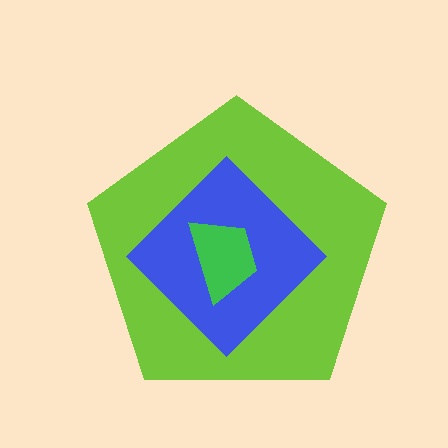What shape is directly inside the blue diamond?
The green trapezoid.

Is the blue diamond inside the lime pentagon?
Yes.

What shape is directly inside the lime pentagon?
The blue diamond.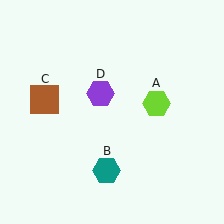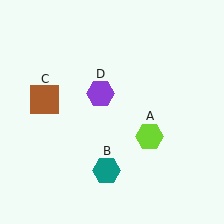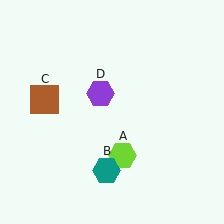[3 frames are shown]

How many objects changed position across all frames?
1 object changed position: lime hexagon (object A).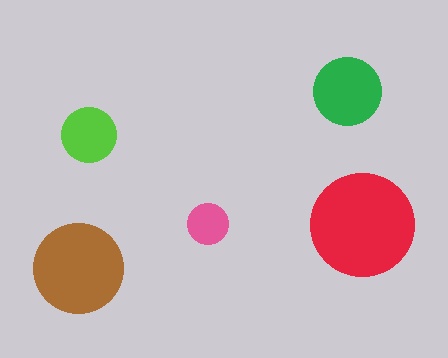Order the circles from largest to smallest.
the red one, the brown one, the green one, the lime one, the pink one.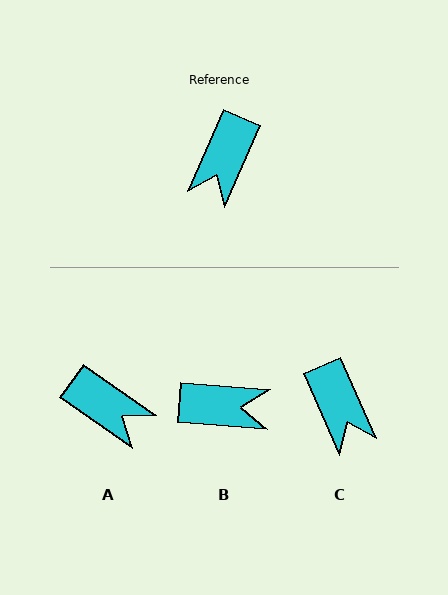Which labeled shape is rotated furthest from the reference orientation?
B, about 109 degrees away.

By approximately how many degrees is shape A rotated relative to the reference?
Approximately 78 degrees counter-clockwise.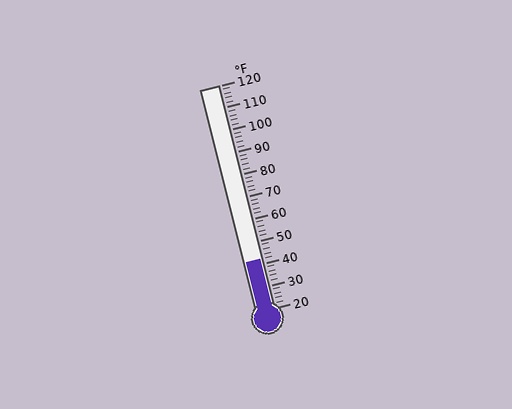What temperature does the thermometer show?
The thermometer shows approximately 42°F.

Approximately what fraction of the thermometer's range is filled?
The thermometer is filled to approximately 20% of its range.